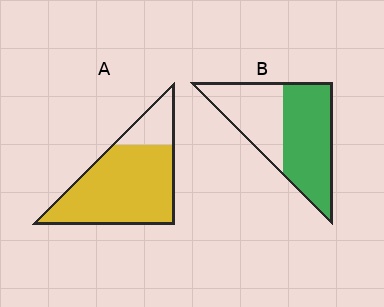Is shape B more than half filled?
Yes.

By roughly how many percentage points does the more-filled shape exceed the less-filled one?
By roughly 25 percentage points (A over B).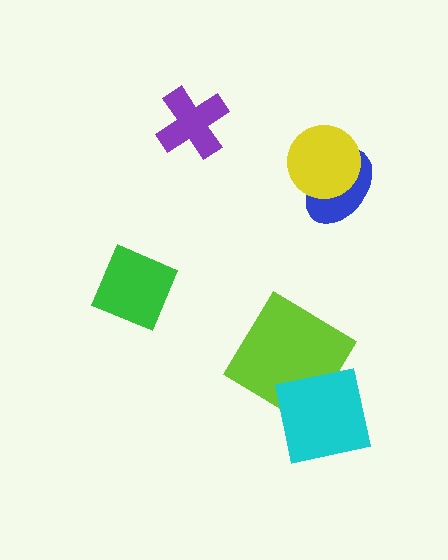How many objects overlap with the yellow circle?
1 object overlaps with the yellow circle.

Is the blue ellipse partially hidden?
Yes, it is partially covered by another shape.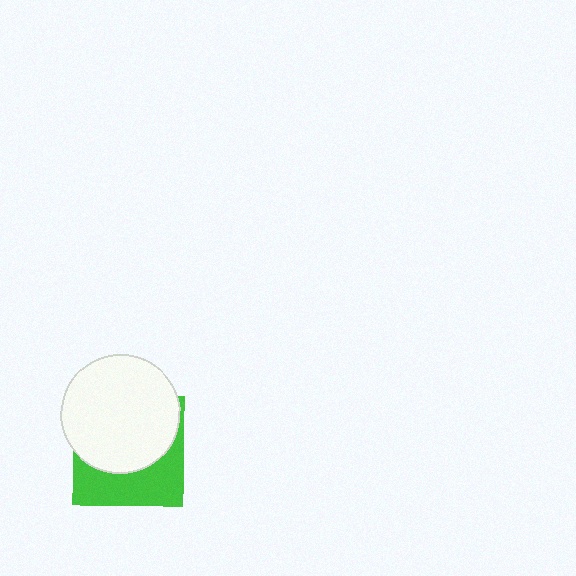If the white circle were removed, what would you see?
You would see the complete green square.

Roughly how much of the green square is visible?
A small part of it is visible (roughly 40%).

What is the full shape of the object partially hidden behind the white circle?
The partially hidden object is a green square.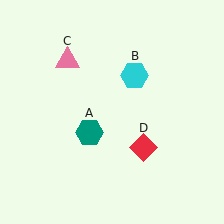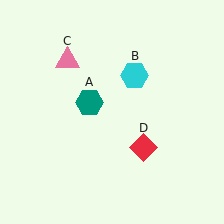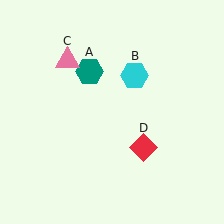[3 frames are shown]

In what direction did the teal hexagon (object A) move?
The teal hexagon (object A) moved up.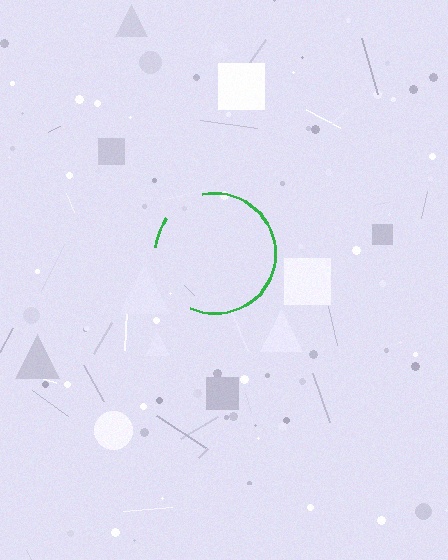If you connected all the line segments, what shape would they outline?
They would outline a circle.